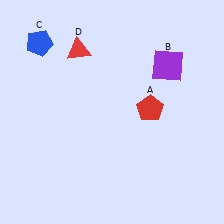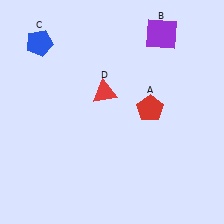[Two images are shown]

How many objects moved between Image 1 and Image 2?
2 objects moved between the two images.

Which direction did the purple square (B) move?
The purple square (B) moved up.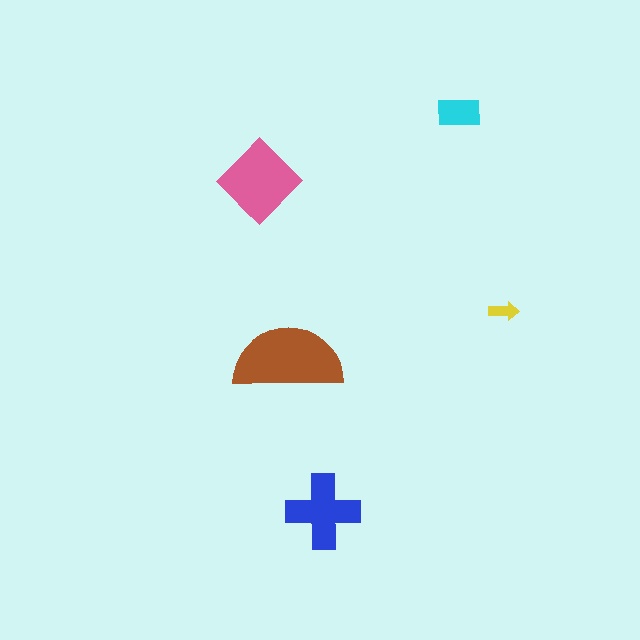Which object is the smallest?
The yellow arrow.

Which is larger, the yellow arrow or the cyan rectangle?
The cyan rectangle.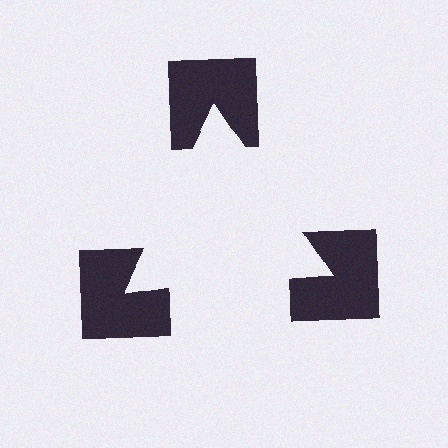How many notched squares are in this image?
There are 3 — one at each vertex of the illusory triangle.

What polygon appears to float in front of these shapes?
An illusory triangle — its edges are inferred from the aligned wedge cuts in the notched squares, not physically drawn.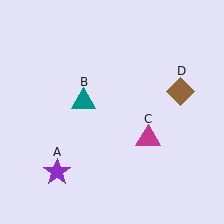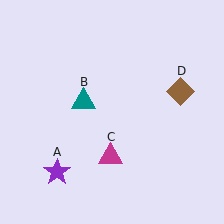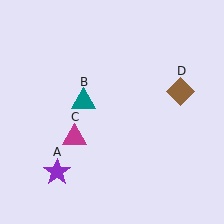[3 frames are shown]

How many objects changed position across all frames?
1 object changed position: magenta triangle (object C).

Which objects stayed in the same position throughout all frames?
Purple star (object A) and teal triangle (object B) and brown diamond (object D) remained stationary.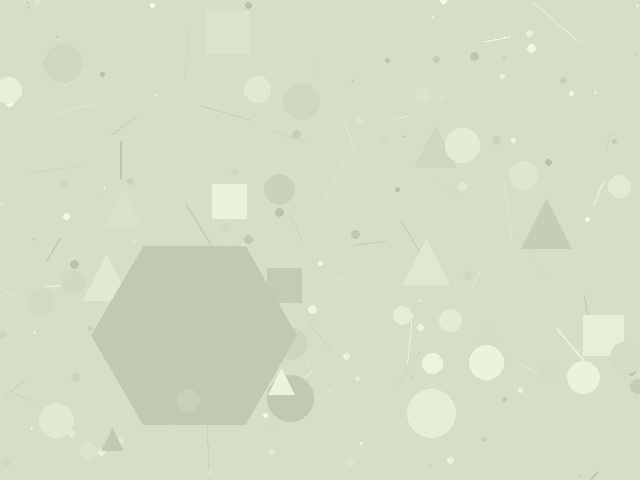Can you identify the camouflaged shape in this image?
The camouflaged shape is a hexagon.